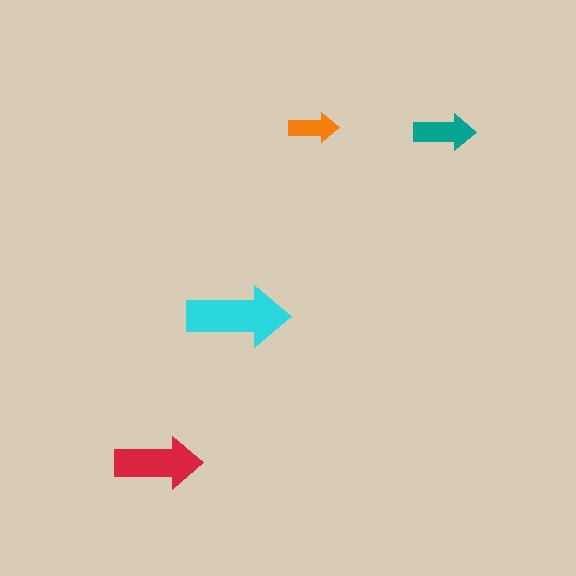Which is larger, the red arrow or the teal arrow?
The red one.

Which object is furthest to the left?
The red arrow is leftmost.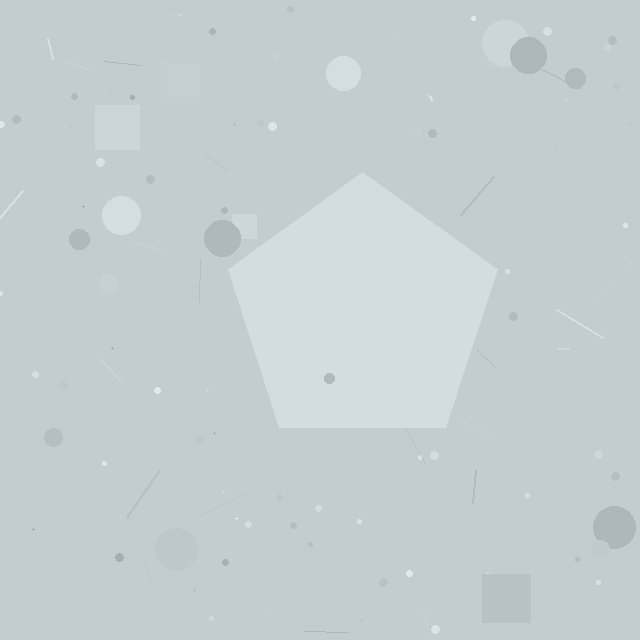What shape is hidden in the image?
A pentagon is hidden in the image.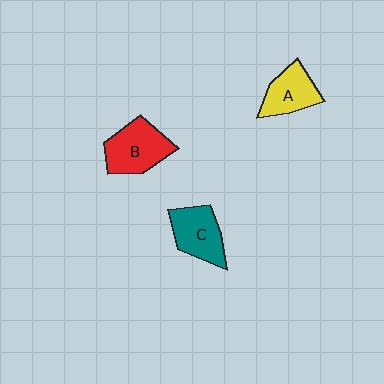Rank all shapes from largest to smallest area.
From largest to smallest: B (red), C (teal), A (yellow).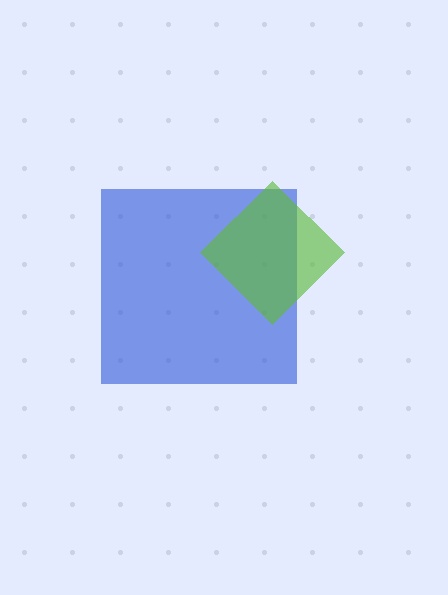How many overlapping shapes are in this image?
There are 2 overlapping shapes in the image.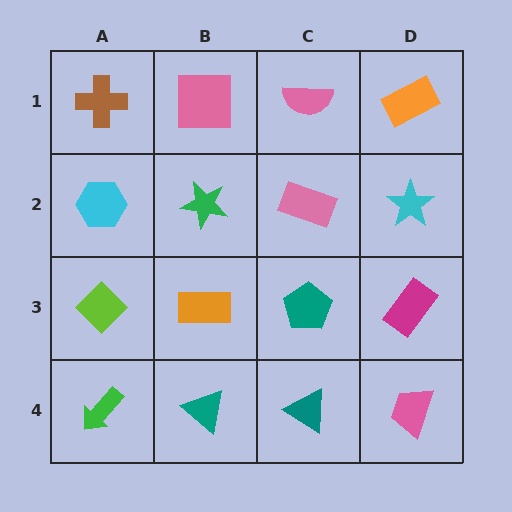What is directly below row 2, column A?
A lime diamond.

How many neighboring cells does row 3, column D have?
3.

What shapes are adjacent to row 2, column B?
A pink square (row 1, column B), an orange rectangle (row 3, column B), a cyan hexagon (row 2, column A), a pink rectangle (row 2, column C).